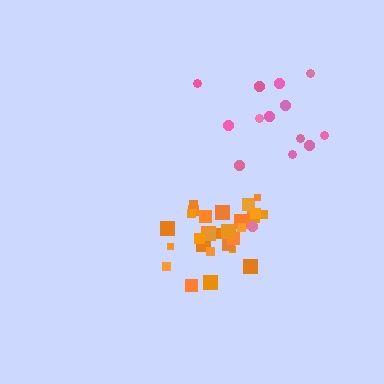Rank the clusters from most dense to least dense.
orange, pink.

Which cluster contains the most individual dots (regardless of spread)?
Orange (29).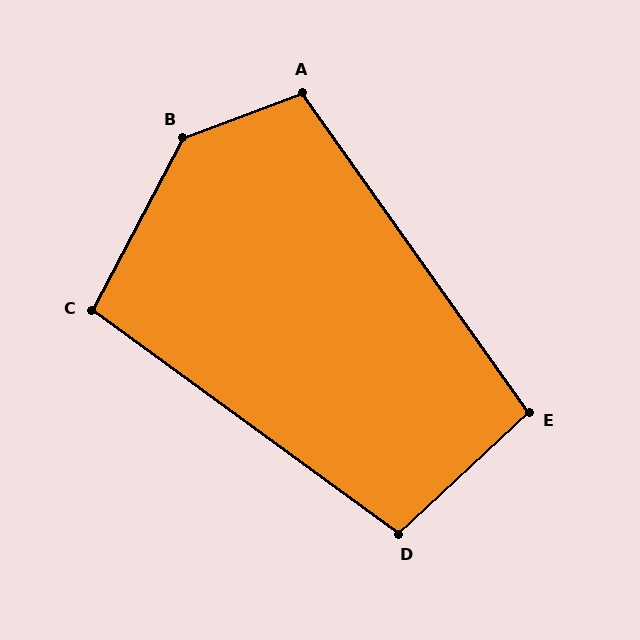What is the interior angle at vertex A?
Approximately 105 degrees (obtuse).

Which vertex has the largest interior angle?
B, at approximately 138 degrees.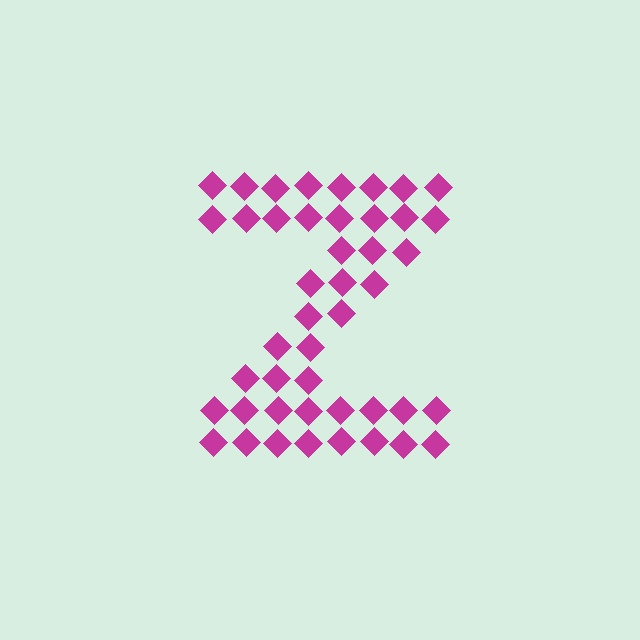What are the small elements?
The small elements are diamonds.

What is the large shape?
The large shape is the letter Z.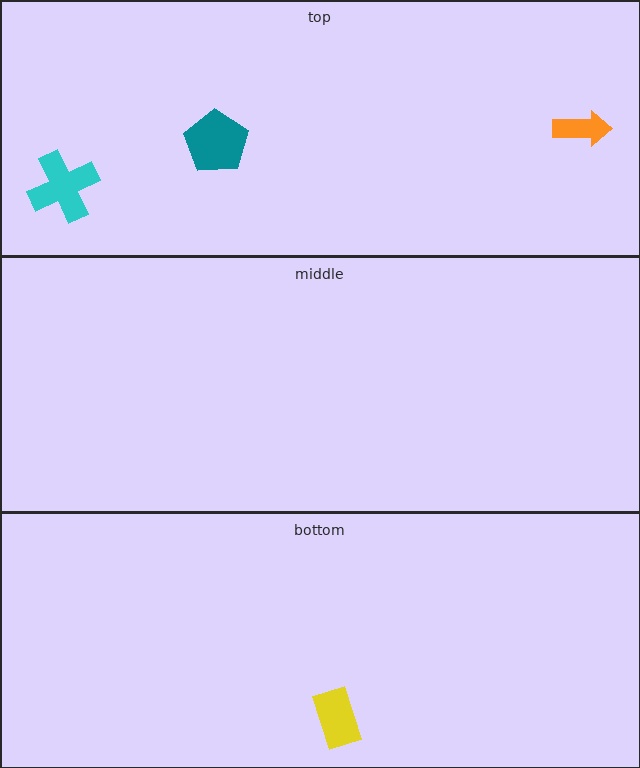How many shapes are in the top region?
3.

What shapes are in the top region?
The teal pentagon, the cyan cross, the orange arrow.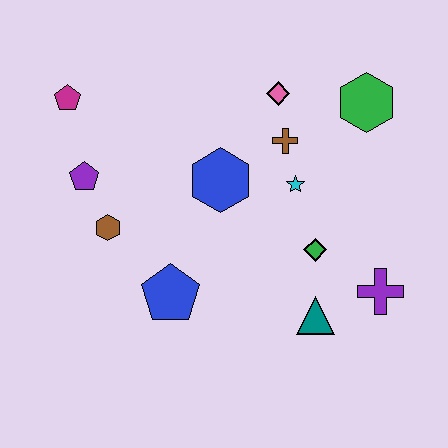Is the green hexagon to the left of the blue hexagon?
No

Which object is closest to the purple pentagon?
The brown hexagon is closest to the purple pentagon.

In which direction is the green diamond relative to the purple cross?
The green diamond is to the left of the purple cross.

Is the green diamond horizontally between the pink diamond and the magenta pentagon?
No